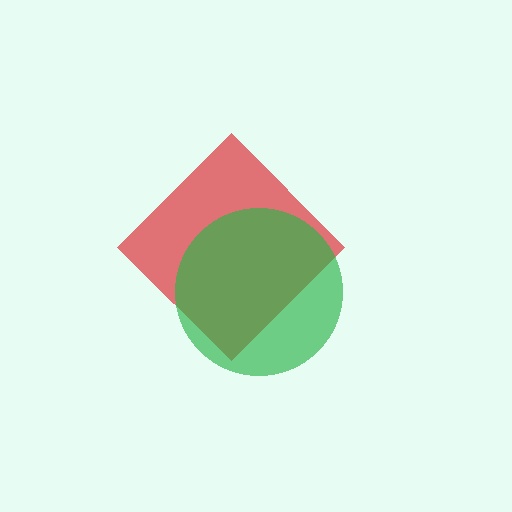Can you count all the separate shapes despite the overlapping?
Yes, there are 2 separate shapes.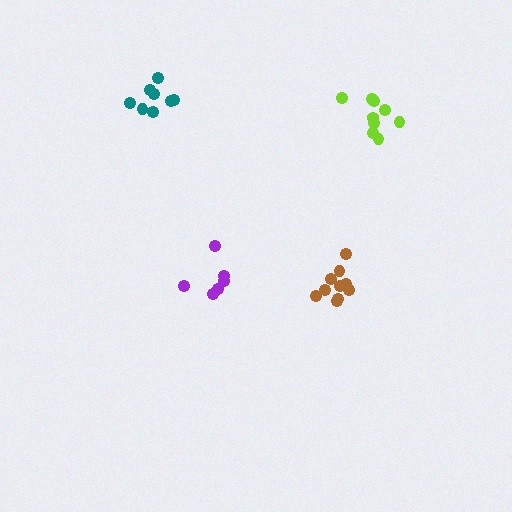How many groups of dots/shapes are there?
There are 4 groups.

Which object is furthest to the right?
The lime cluster is rightmost.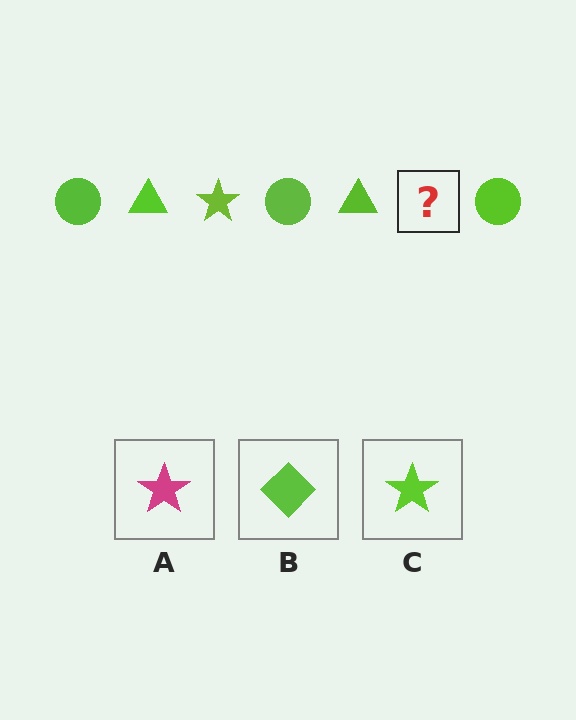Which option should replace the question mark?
Option C.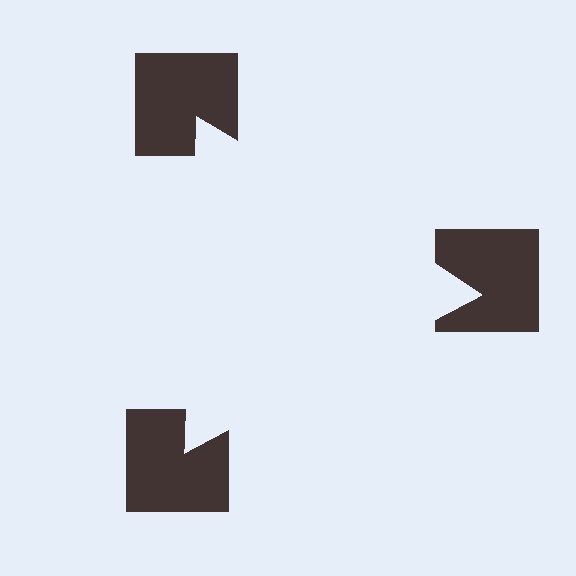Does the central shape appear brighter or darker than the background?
It typically appears slightly brighter than the background, even though no actual brightness change is drawn.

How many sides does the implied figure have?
3 sides.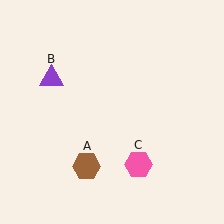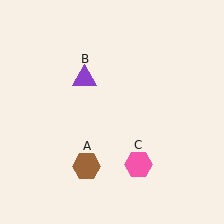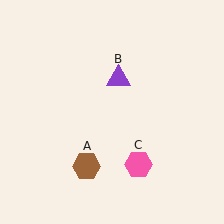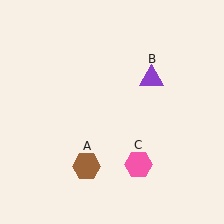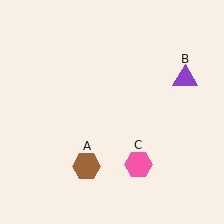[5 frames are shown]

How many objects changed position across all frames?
1 object changed position: purple triangle (object B).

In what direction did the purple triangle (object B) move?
The purple triangle (object B) moved right.